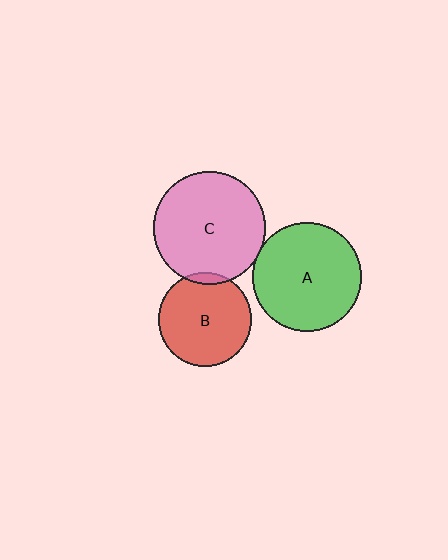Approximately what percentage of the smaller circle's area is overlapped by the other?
Approximately 5%.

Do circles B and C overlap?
Yes.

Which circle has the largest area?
Circle C (pink).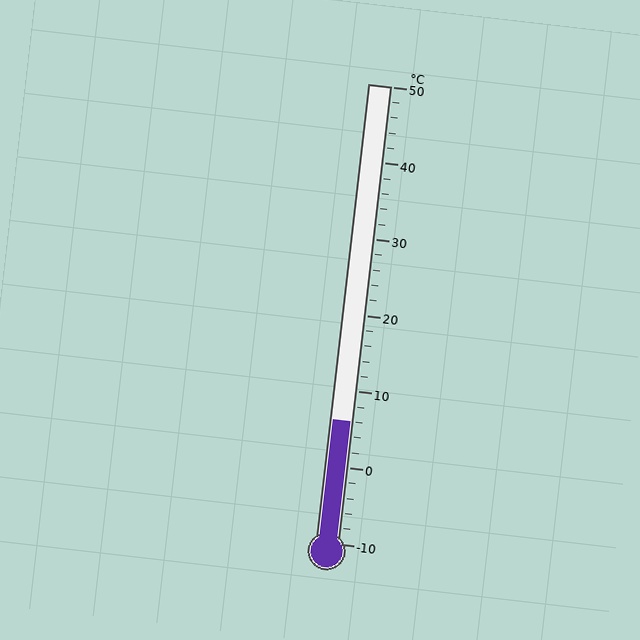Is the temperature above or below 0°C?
The temperature is above 0°C.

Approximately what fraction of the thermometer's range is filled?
The thermometer is filled to approximately 25% of its range.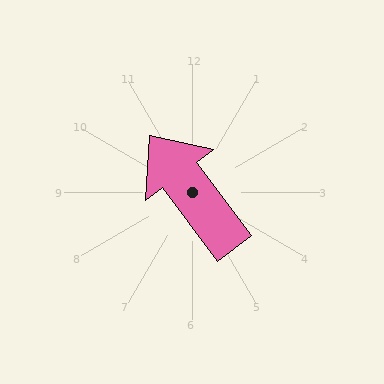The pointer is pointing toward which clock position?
Roughly 11 o'clock.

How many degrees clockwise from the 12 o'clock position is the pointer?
Approximately 323 degrees.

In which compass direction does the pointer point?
Northwest.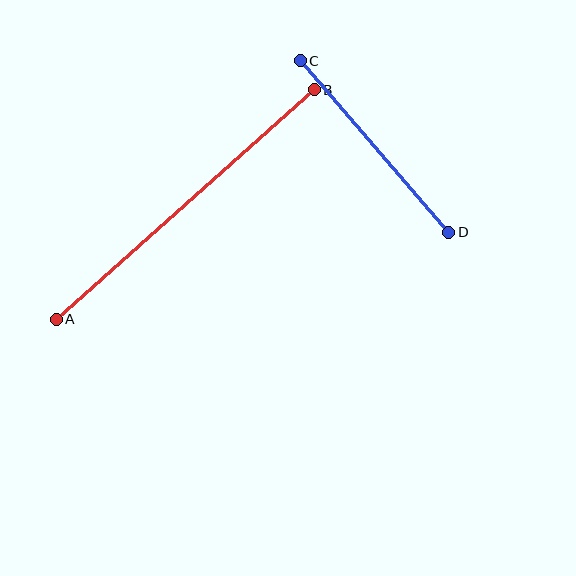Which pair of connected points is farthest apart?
Points A and B are farthest apart.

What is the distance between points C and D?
The distance is approximately 227 pixels.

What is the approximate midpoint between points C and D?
The midpoint is at approximately (375, 147) pixels.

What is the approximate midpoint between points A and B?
The midpoint is at approximately (185, 205) pixels.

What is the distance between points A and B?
The distance is approximately 345 pixels.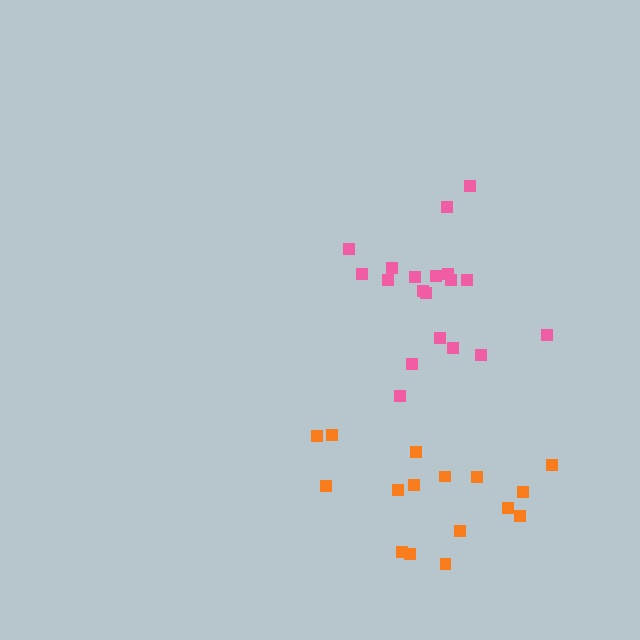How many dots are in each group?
Group 1: 16 dots, Group 2: 19 dots (35 total).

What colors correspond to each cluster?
The clusters are colored: orange, pink.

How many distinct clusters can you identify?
There are 2 distinct clusters.